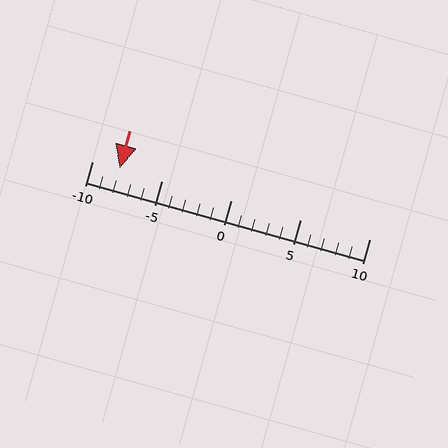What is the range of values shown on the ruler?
The ruler shows values from -10 to 10.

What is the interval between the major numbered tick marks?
The major tick marks are spaced 5 units apart.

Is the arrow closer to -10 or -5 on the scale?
The arrow is closer to -10.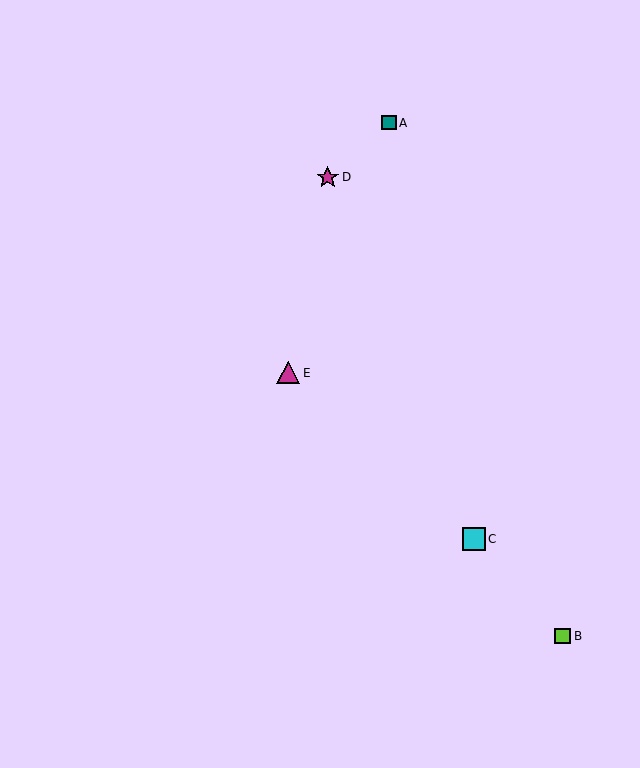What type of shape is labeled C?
Shape C is a cyan square.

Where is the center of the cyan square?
The center of the cyan square is at (474, 539).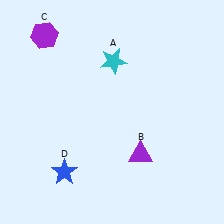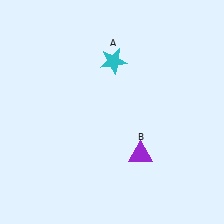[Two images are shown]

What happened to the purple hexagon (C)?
The purple hexagon (C) was removed in Image 2. It was in the top-left area of Image 1.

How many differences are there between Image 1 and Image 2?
There are 2 differences between the two images.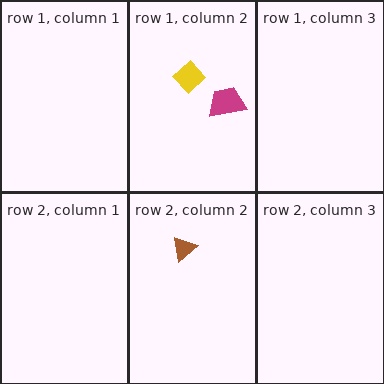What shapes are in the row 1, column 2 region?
The yellow diamond, the magenta trapezoid.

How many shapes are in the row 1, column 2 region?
2.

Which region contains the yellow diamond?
The row 1, column 2 region.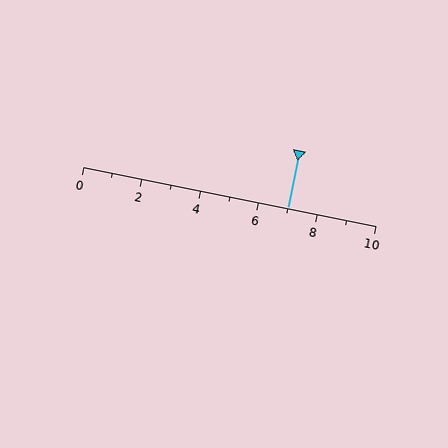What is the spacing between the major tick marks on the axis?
The major ticks are spaced 2 apart.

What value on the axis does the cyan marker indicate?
The marker indicates approximately 7.